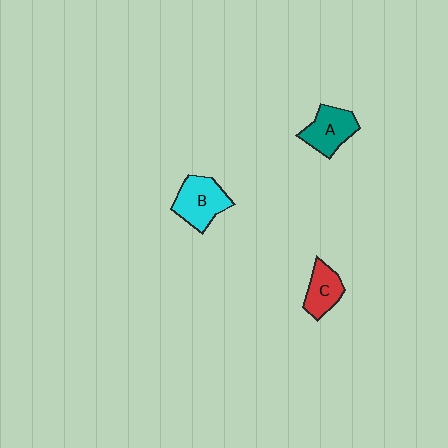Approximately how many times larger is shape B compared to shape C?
Approximately 1.4 times.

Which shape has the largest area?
Shape B (cyan).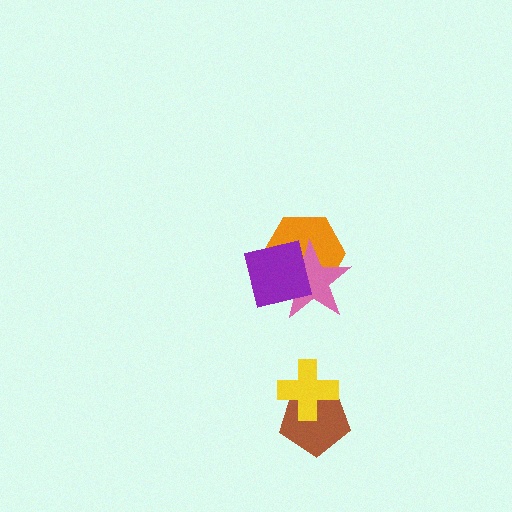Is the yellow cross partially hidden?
No, no other shape covers it.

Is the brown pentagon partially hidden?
Yes, it is partially covered by another shape.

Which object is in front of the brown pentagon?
The yellow cross is in front of the brown pentagon.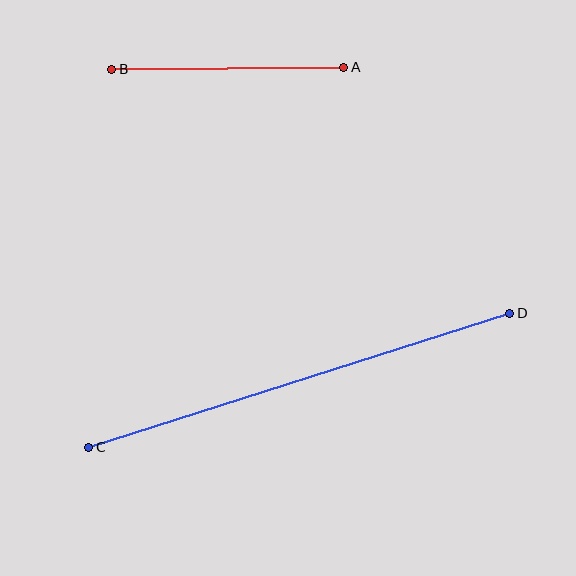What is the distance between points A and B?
The distance is approximately 232 pixels.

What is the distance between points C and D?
The distance is approximately 442 pixels.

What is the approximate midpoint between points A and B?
The midpoint is at approximately (227, 68) pixels.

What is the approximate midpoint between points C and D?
The midpoint is at approximately (299, 380) pixels.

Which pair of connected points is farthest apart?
Points C and D are farthest apart.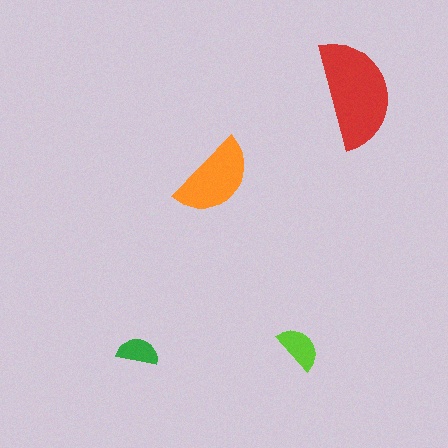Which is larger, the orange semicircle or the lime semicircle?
The orange one.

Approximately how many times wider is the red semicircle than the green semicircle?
About 2.5 times wider.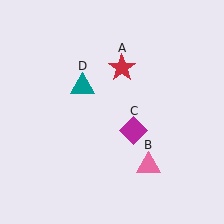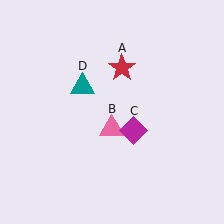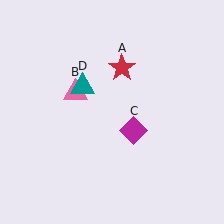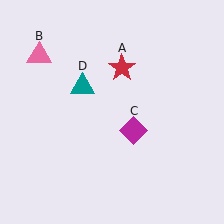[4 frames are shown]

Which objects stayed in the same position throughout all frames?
Red star (object A) and magenta diamond (object C) and teal triangle (object D) remained stationary.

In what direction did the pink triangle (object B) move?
The pink triangle (object B) moved up and to the left.